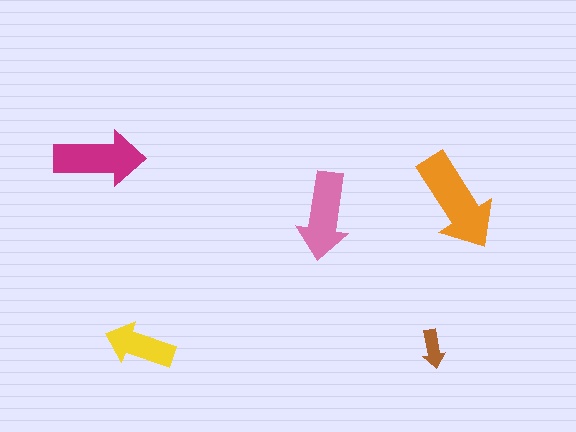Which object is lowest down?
The brown arrow is bottommost.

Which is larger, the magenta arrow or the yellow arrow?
The magenta one.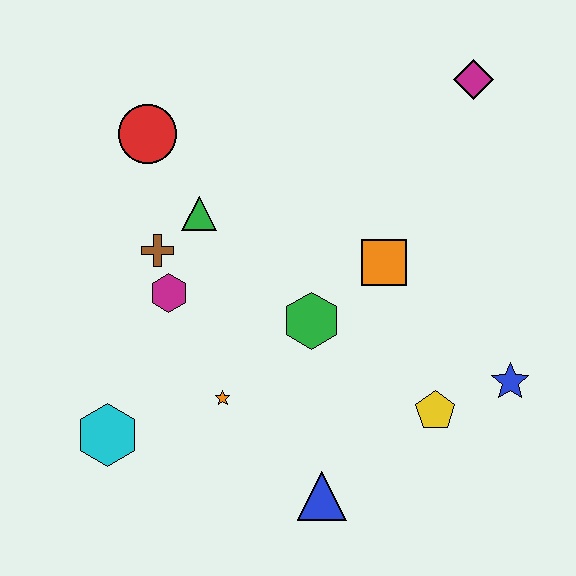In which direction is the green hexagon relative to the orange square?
The green hexagon is to the left of the orange square.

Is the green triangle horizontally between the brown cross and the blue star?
Yes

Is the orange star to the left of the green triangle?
No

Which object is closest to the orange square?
The green hexagon is closest to the orange square.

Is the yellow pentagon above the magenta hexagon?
No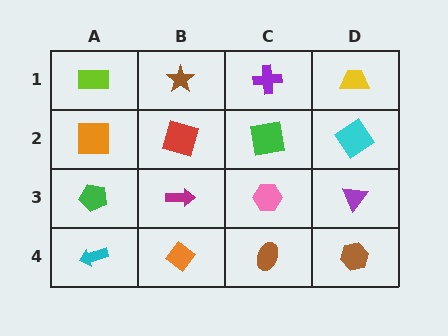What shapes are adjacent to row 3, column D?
A cyan diamond (row 2, column D), a brown hexagon (row 4, column D), a pink hexagon (row 3, column C).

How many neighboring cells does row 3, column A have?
3.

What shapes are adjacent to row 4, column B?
A magenta arrow (row 3, column B), a cyan arrow (row 4, column A), a brown ellipse (row 4, column C).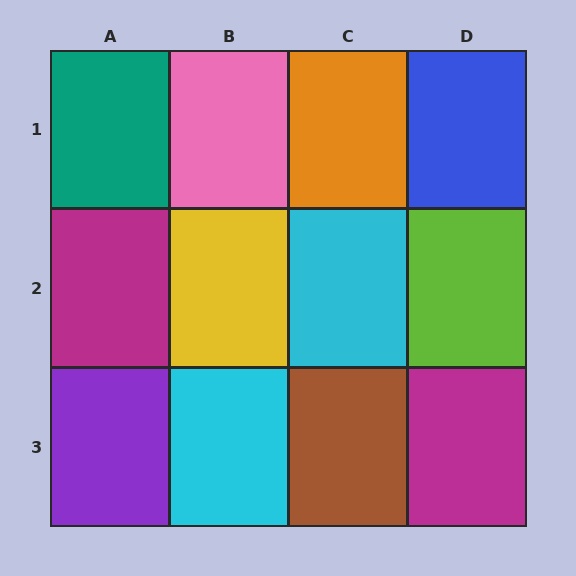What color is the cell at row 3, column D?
Magenta.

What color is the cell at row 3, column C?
Brown.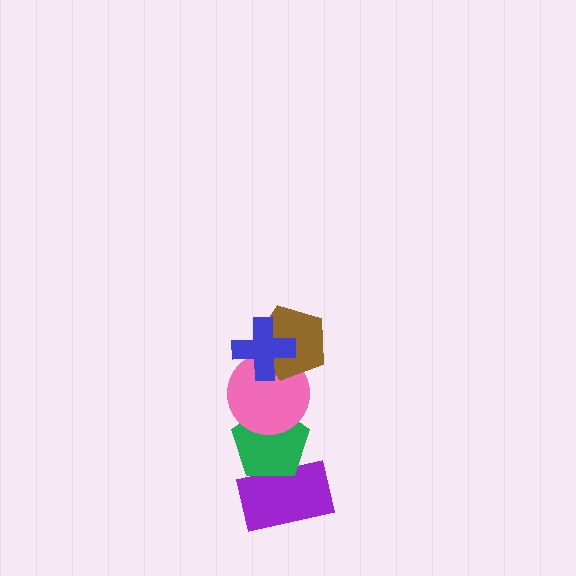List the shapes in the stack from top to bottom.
From top to bottom: the blue cross, the brown pentagon, the pink circle, the green pentagon, the purple rectangle.